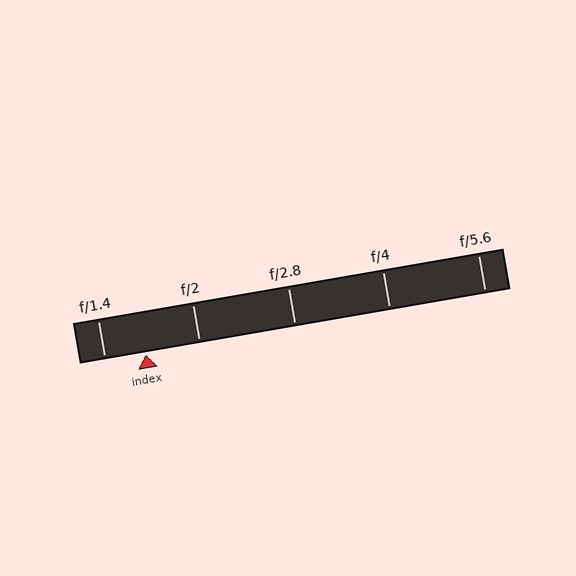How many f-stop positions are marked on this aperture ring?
There are 5 f-stop positions marked.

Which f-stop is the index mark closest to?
The index mark is closest to f/1.4.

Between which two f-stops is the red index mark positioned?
The index mark is between f/1.4 and f/2.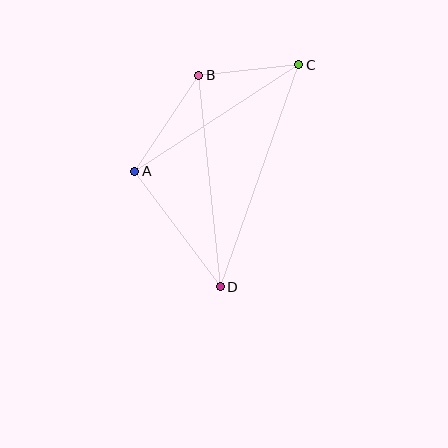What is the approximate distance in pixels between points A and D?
The distance between A and D is approximately 143 pixels.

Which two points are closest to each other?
Points B and C are closest to each other.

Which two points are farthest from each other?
Points C and D are farthest from each other.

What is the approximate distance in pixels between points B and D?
The distance between B and D is approximately 213 pixels.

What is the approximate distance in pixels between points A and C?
The distance between A and C is approximately 196 pixels.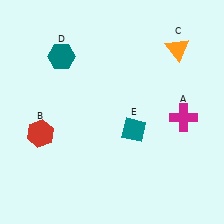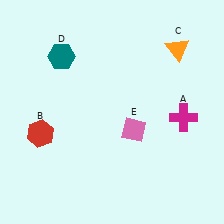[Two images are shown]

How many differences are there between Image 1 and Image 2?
There is 1 difference between the two images.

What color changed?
The diamond (E) changed from teal in Image 1 to pink in Image 2.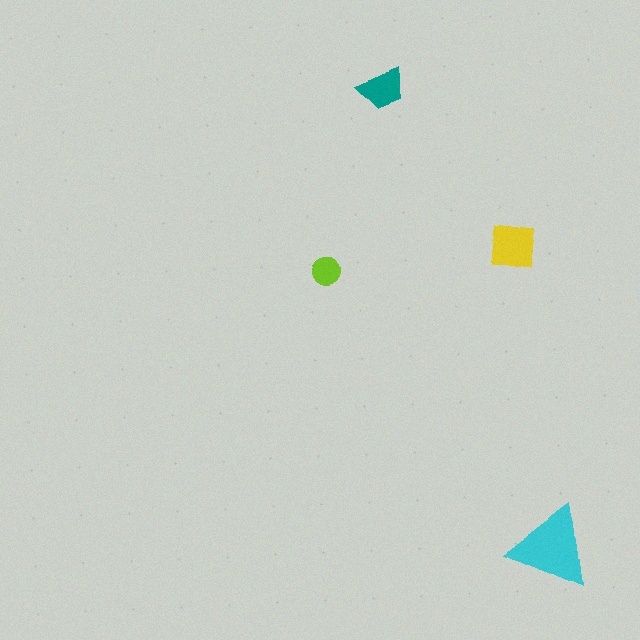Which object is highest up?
The teal trapezoid is topmost.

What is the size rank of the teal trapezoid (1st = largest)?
3rd.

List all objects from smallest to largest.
The lime circle, the teal trapezoid, the yellow square, the cyan triangle.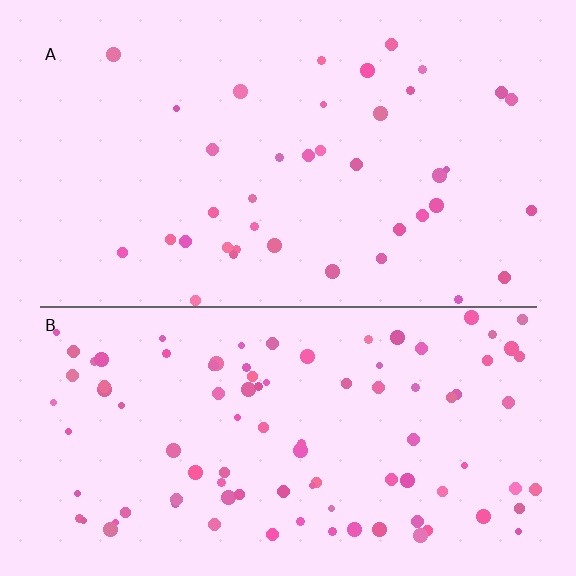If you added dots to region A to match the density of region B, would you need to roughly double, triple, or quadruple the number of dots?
Approximately double.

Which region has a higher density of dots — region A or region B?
B (the bottom).